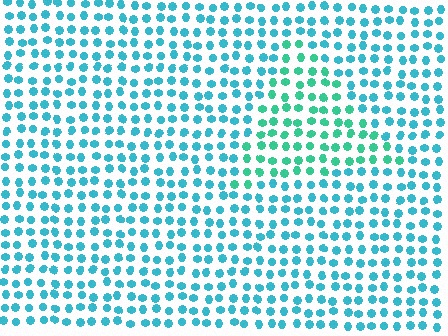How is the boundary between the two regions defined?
The boundary is defined purely by a slight shift in hue (about 30 degrees). Spacing, size, and orientation are identical on both sides.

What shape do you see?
I see a triangle.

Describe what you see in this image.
The image is filled with small cyan elements in a uniform arrangement. A triangle-shaped region is visible where the elements are tinted to a slightly different hue, forming a subtle color boundary.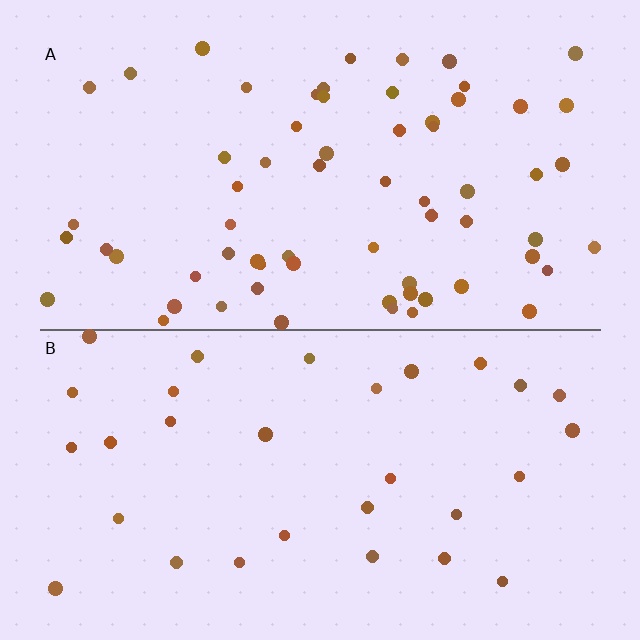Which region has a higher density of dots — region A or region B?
A (the top).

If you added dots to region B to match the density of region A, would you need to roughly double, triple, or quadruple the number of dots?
Approximately double.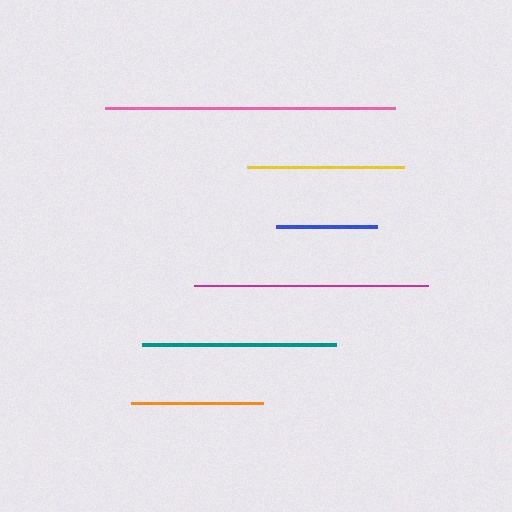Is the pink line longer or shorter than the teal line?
The pink line is longer than the teal line.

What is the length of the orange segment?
The orange segment is approximately 132 pixels long.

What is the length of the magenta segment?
The magenta segment is approximately 234 pixels long.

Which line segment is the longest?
The pink line is the longest at approximately 290 pixels.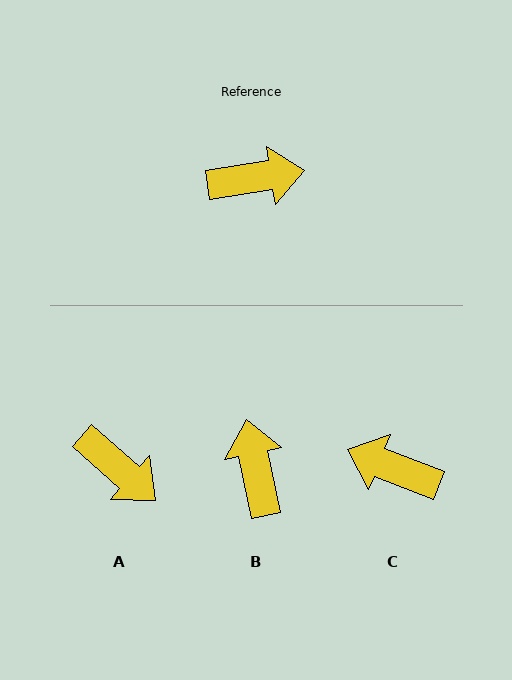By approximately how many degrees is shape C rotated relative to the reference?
Approximately 150 degrees counter-clockwise.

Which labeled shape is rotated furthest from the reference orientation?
C, about 150 degrees away.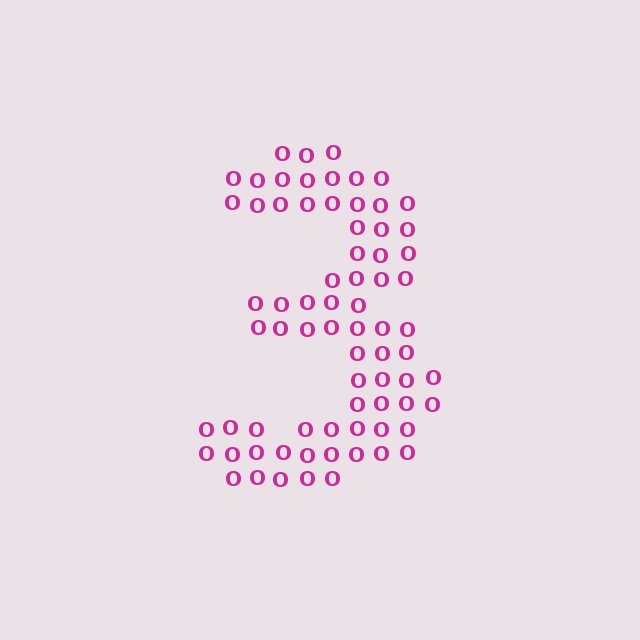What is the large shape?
The large shape is the digit 3.